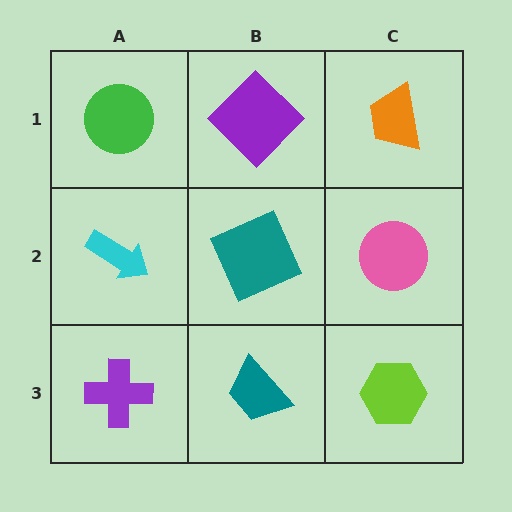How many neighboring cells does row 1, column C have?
2.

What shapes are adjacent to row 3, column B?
A teal square (row 2, column B), a purple cross (row 3, column A), a lime hexagon (row 3, column C).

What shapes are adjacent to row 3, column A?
A cyan arrow (row 2, column A), a teal trapezoid (row 3, column B).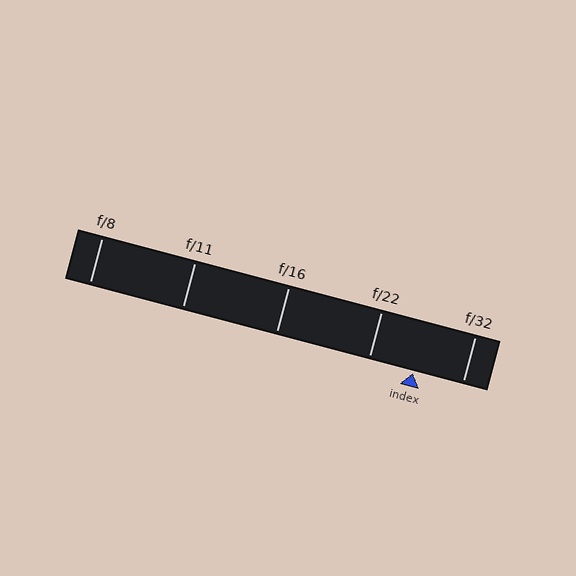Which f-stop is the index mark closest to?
The index mark is closest to f/22.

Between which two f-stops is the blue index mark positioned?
The index mark is between f/22 and f/32.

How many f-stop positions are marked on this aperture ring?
There are 5 f-stop positions marked.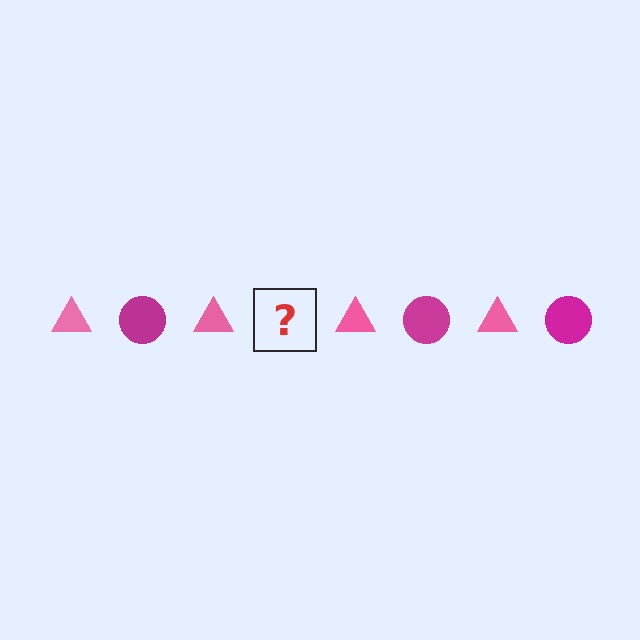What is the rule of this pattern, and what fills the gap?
The rule is that the pattern alternates between pink triangle and magenta circle. The gap should be filled with a magenta circle.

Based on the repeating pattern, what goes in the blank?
The blank should be a magenta circle.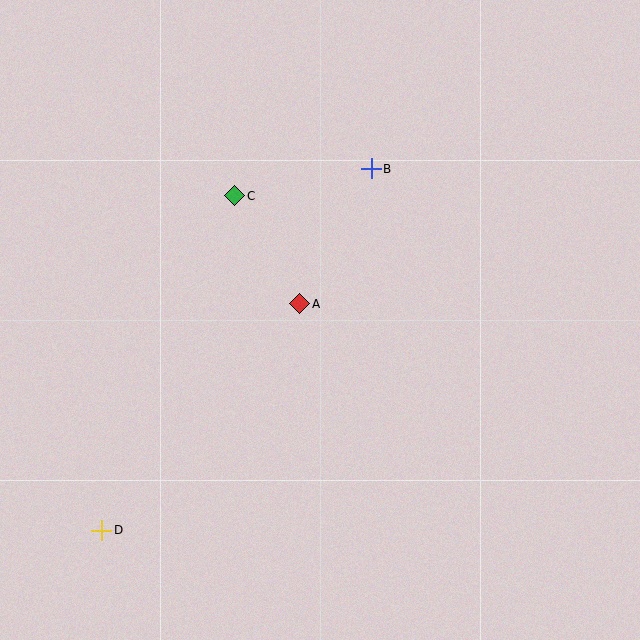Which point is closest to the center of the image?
Point A at (300, 304) is closest to the center.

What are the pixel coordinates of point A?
Point A is at (300, 304).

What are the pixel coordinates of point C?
Point C is at (235, 196).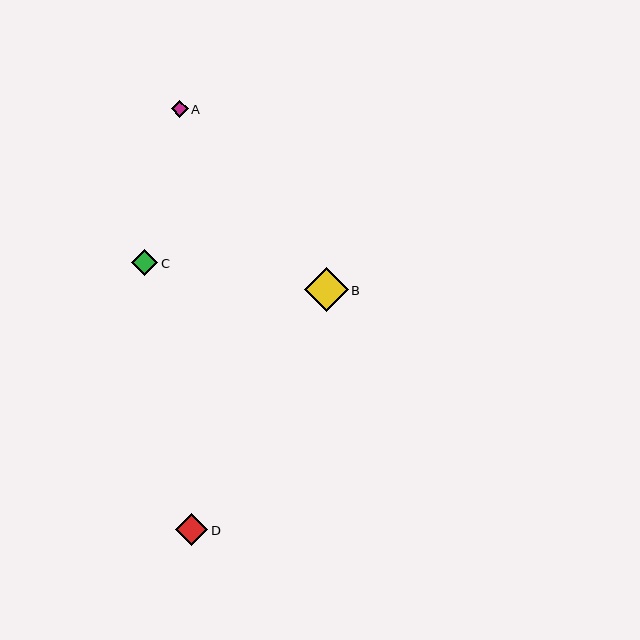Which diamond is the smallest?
Diamond A is the smallest with a size of approximately 17 pixels.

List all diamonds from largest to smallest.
From largest to smallest: B, D, C, A.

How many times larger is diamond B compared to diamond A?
Diamond B is approximately 2.6 times the size of diamond A.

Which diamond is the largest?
Diamond B is the largest with a size of approximately 44 pixels.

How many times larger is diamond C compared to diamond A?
Diamond C is approximately 1.6 times the size of diamond A.